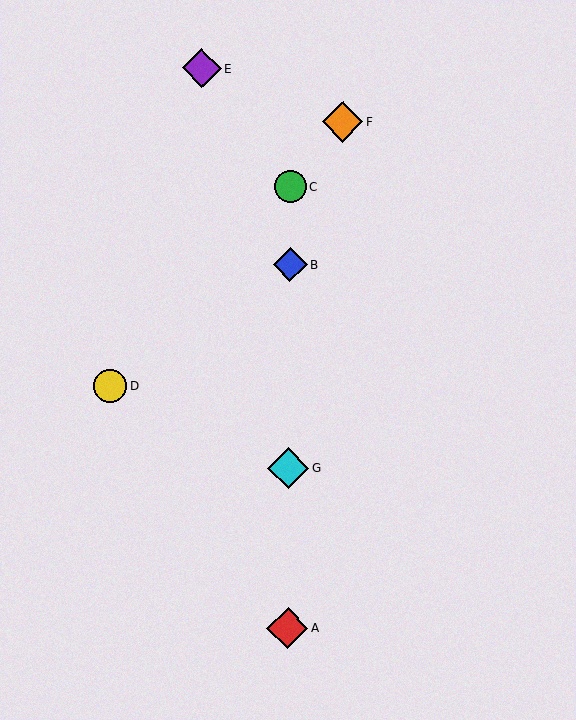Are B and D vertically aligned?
No, B is at x≈290 and D is at x≈110.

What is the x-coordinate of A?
Object A is at x≈288.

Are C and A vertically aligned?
Yes, both are at x≈290.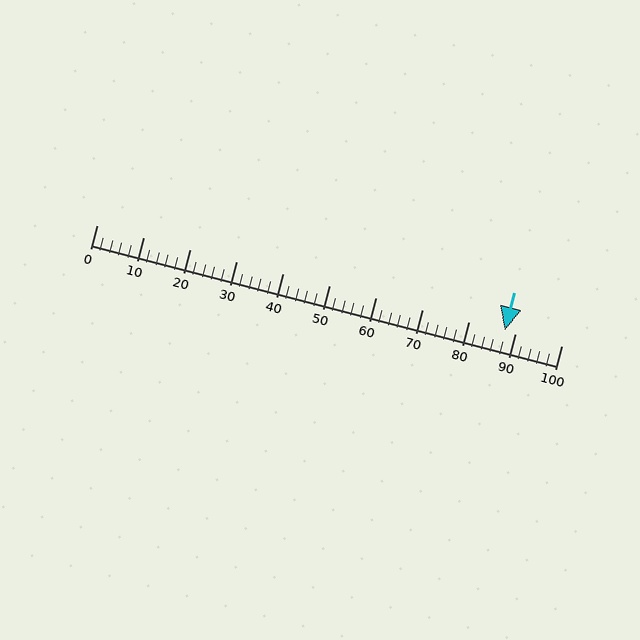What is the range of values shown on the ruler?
The ruler shows values from 0 to 100.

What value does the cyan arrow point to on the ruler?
The cyan arrow points to approximately 88.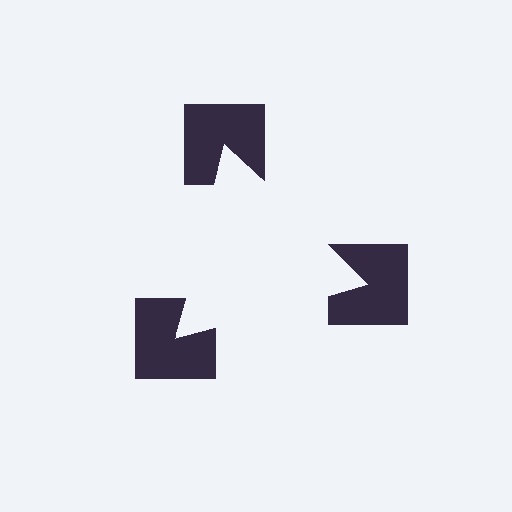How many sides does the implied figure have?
3 sides.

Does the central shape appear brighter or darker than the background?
It typically appears slightly brighter than the background, even though no actual brightness change is drawn.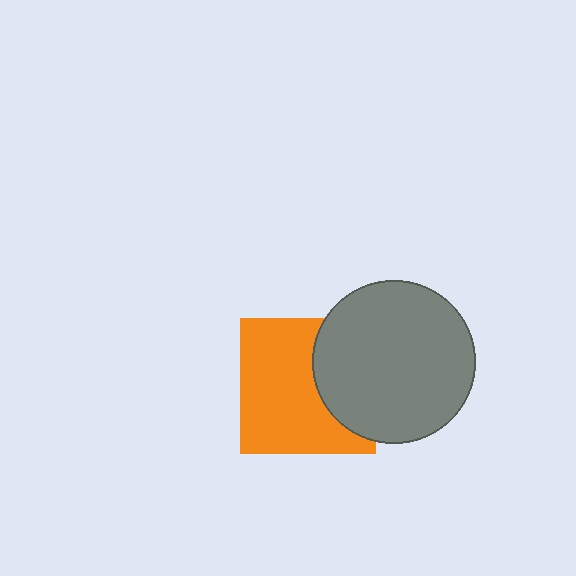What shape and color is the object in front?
The object in front is a gray circle.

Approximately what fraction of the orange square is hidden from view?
Roughly 35% of the orange square is hidden behind the gray circle.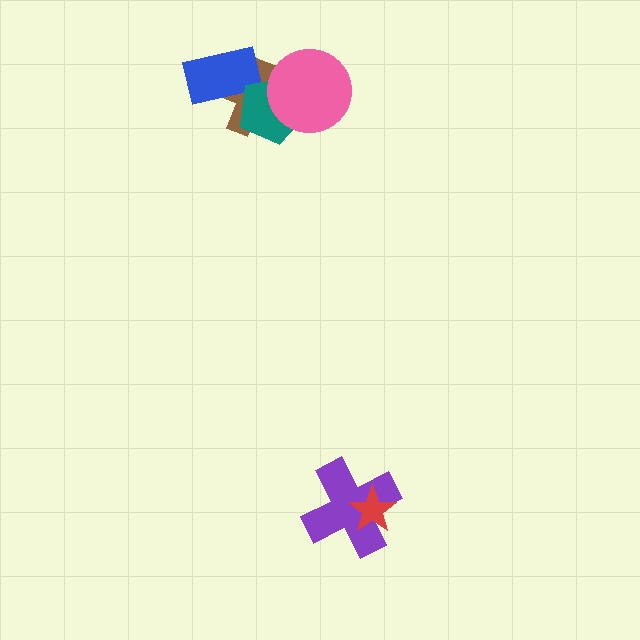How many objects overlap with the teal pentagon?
3 objects overlap with the teal pentagon.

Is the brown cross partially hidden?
Yes, it is partially covered by another shape.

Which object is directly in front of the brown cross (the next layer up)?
The blue rectangle is directly in front of the brown cross.